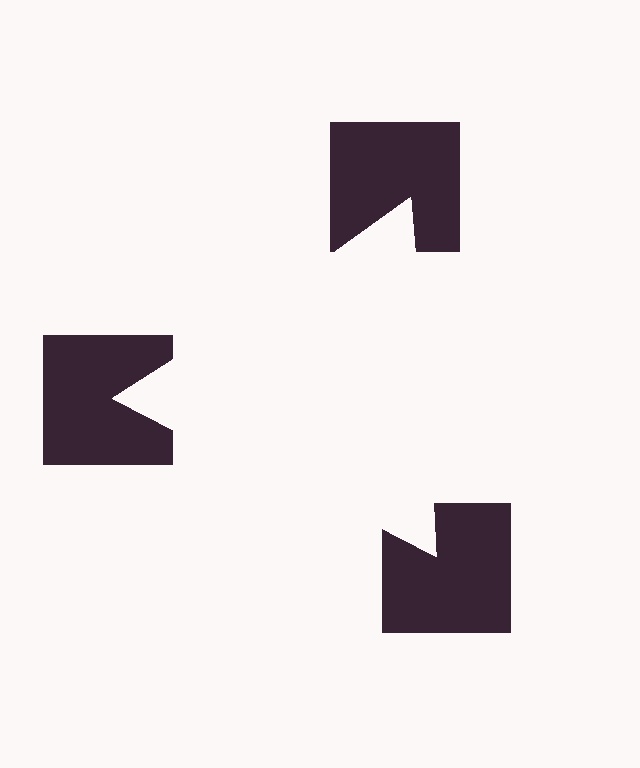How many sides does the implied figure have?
3 sides.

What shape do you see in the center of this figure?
An illusory triangle — its edges are inferred from the aligned wedge cuts in the notched squares, not physically drawn.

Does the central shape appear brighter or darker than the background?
It typically appears slightly brighter than the background, even though no actual brightness change is drawn.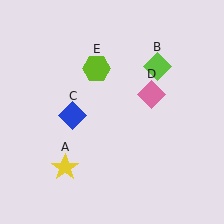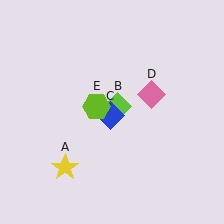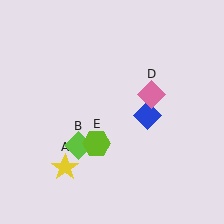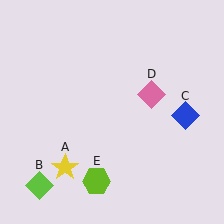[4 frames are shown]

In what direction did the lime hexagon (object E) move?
The lime hexagon (object E) moved down.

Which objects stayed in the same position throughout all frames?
Yellow star (object A) and pink diamond (object D) remained stationary.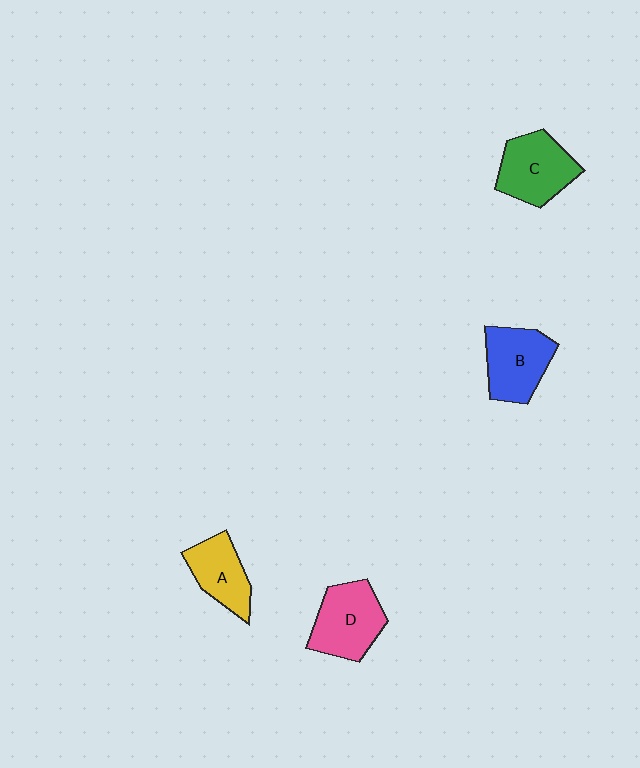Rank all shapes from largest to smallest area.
From largest to smallest: D (pink), C (green), B (blue), A (yellow).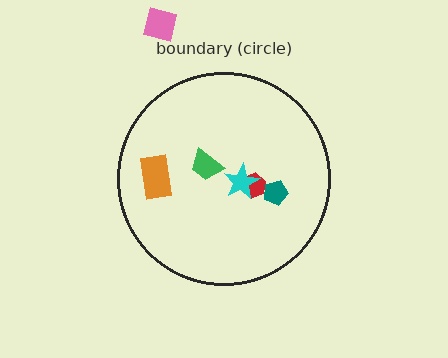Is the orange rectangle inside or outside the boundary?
Inside.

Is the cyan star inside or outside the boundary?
Inside.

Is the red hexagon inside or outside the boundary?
Inside.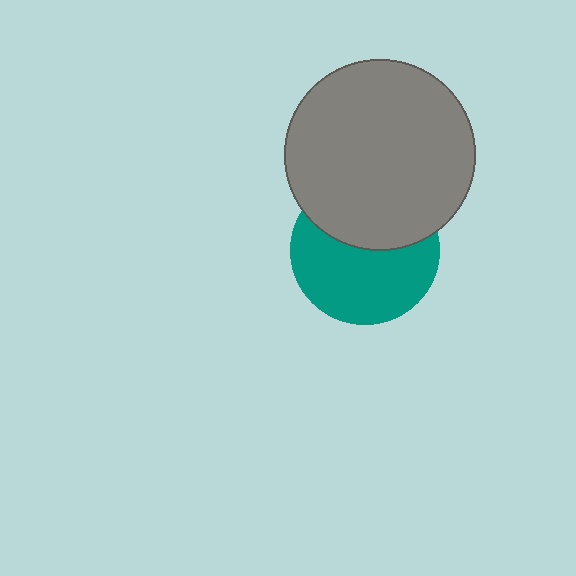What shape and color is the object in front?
The object in front is a gray circle.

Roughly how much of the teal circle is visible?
About half of it is visible (roughly 59%).